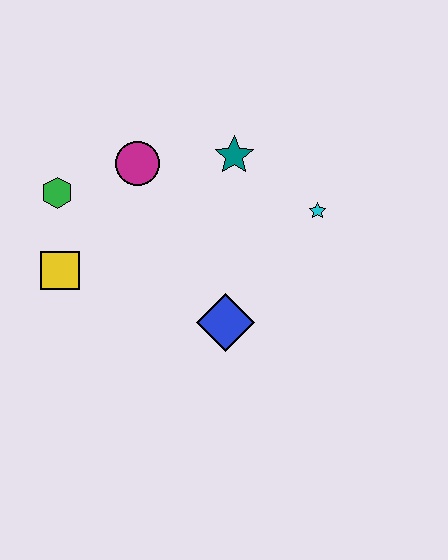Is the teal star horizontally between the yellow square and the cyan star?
Yes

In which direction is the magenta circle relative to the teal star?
The magenta circle is to the left of the teal star.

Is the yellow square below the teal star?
Yes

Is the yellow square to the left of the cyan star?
Yes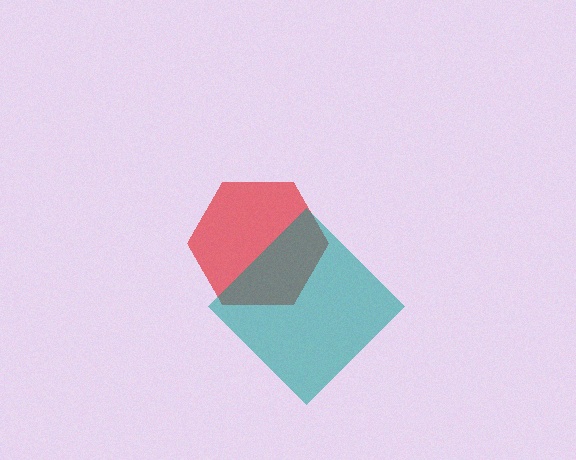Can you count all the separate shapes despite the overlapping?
Yes, there are 2 separate shapes.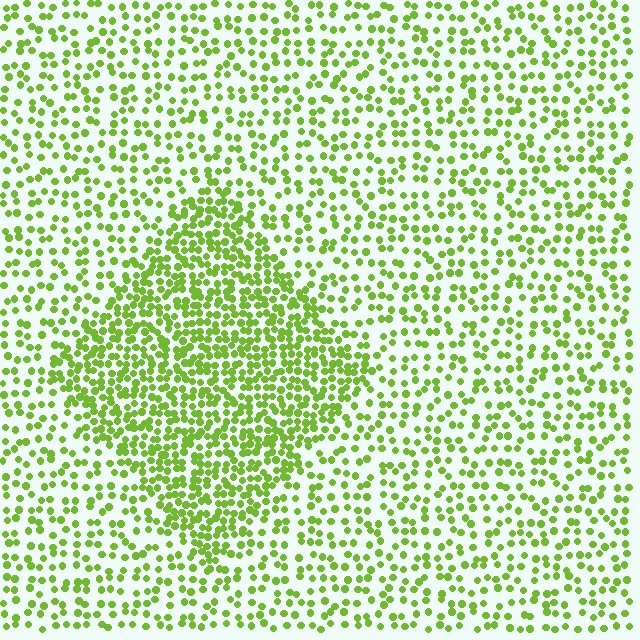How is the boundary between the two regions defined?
The boundary is defined by a change in element density (approximately 2.0x ratio). All elements are the same color, size, and shape.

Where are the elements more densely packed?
The elements are more densely packed inside the diamond boundary.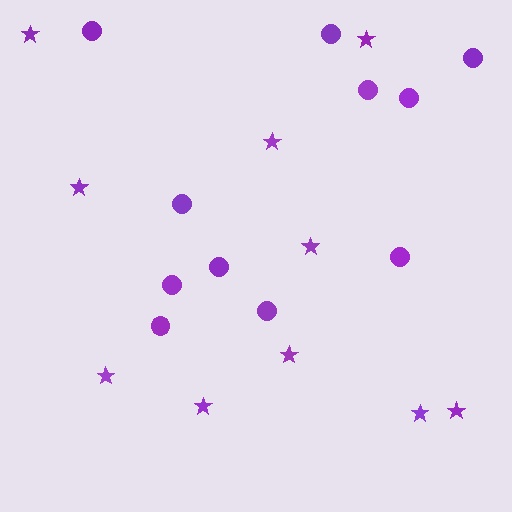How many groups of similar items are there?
There are 2 groups: one group of circles (11) and one group of stars (10).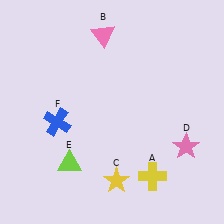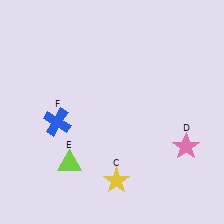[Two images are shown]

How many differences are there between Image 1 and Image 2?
There are 2 differences between the two images.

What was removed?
The pink triangle (B), the yellow cross (A) were removed in Image 2.